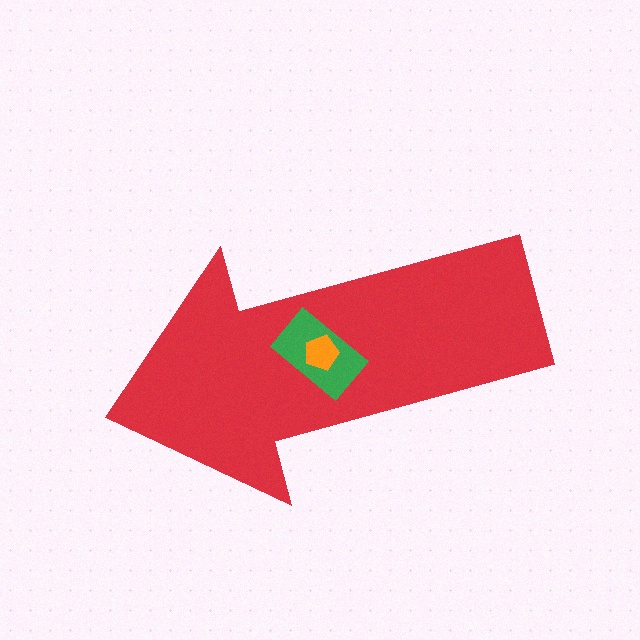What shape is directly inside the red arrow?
The green rectangle.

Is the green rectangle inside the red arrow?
Yes.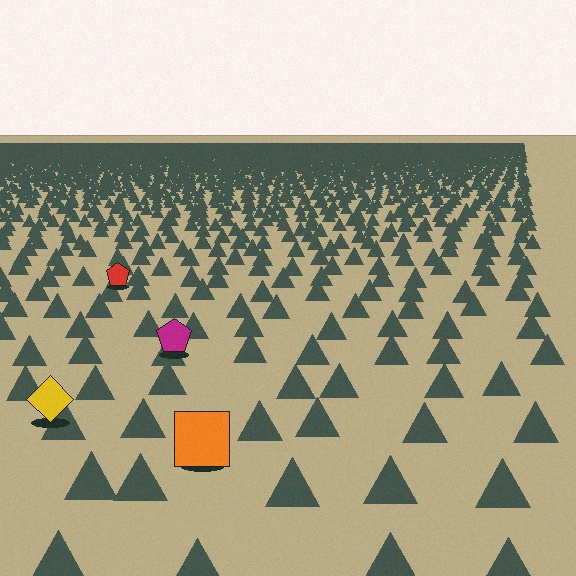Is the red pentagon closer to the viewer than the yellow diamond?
No. The yellow diamond is closer — you can tell from the texture gradient: the ground texture is coarser near it.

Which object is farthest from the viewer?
The red pentagon is farthest from the viewer. It appears smaller and the ground texture around it is denser.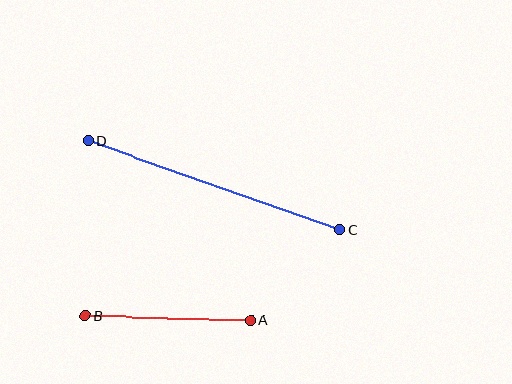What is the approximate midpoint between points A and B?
The midpoint is at approximately (168, 318) pixels.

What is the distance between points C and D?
The distance is approximately 267 pixels.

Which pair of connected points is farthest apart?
Points C and D are farthest apart.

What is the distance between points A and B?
The distance is approximately 165 pixels.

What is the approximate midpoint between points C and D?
The midpoint is at approximately (214, 186) pixels.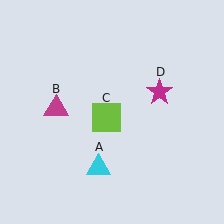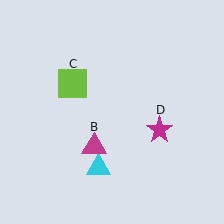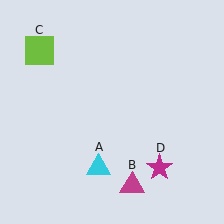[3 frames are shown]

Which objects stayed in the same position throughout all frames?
Cyan triangle (object A) remained stationary.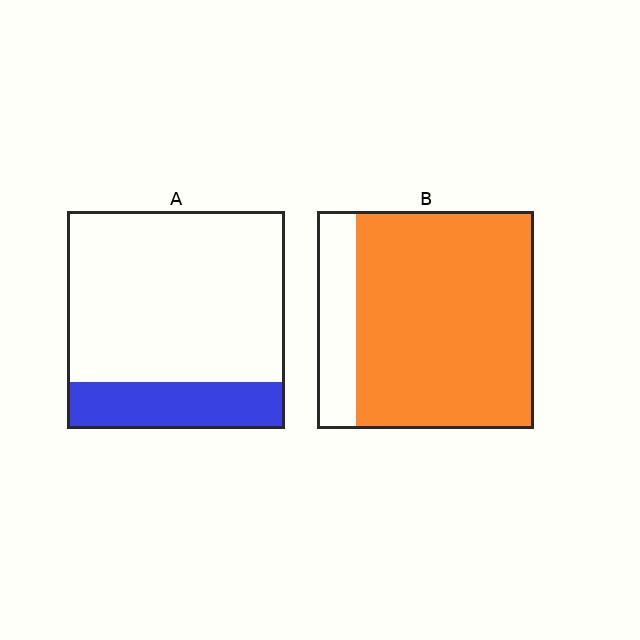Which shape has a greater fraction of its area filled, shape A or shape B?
Shape B.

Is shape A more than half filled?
No.